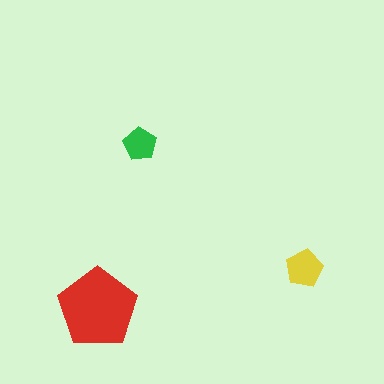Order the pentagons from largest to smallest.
the red one, the yellow one, the green one.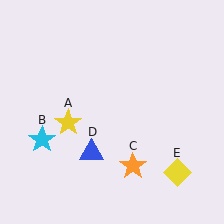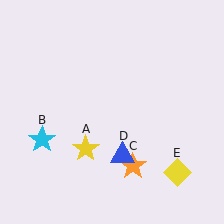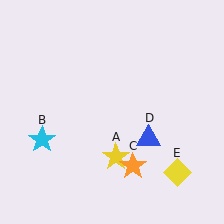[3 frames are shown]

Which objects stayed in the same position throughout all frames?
Cyan star (object B) and orange star (object C) and yellow diamond (object E) remained stationary.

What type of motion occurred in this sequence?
The yellow star (object A), blue triangle (object D) rotated counterclockwise around the center of the scene.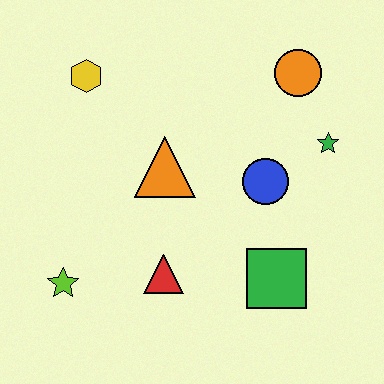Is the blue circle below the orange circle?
Yes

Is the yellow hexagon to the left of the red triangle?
Yes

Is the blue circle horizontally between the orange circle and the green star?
No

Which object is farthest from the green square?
The yellow hexagon is farthest from the green square.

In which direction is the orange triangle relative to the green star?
The orange triangle is to the left of the green star.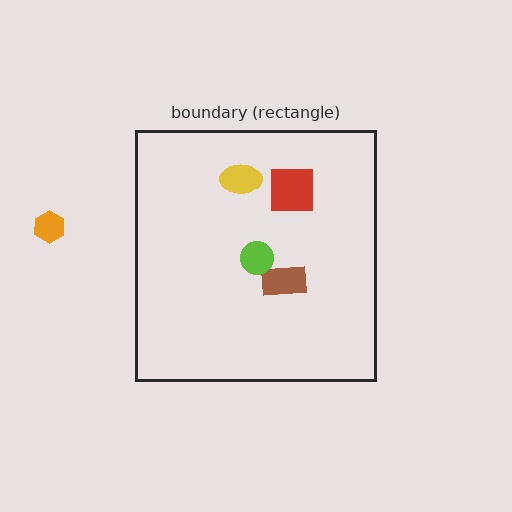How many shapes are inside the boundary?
4 inside, 1 outside.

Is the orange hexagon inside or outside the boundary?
Outside.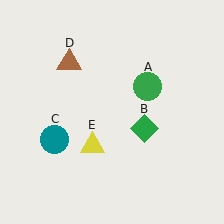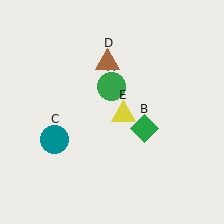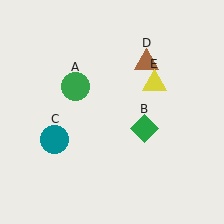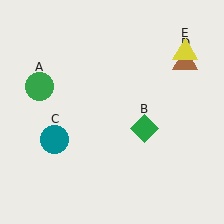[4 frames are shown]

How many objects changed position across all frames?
3 objects changed position: green circle (object A), brown triangle (object D), yellow triangle (object E).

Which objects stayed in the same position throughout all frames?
Green diamond (object B) and teal circle (object C) remained stationary.